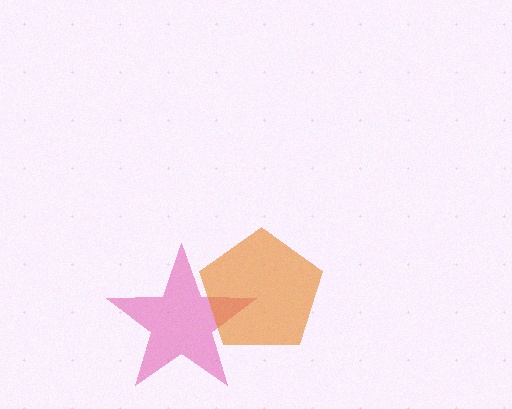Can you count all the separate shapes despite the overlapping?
Yes, there are 2 separate shapes.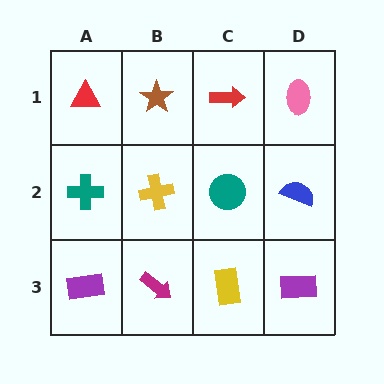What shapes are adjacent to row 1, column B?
A yellow cross (row 2, column B), a red triangle (row 1, column A), a red arrow (row 1, column C).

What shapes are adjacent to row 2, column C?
A red arrow (row 1, column C), a yellow rectangle (row 3, column C), a yellow cross (row 2, column B), a blue semicircle (row 2, column D).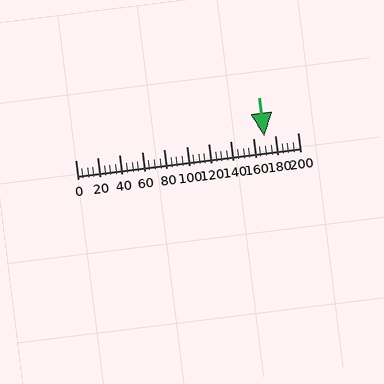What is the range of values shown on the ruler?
The ruler shows values from 0 to 200.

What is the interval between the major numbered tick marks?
The major tick marks are spaced 20 units apart.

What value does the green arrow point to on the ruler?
The green arrow points to approximately 170.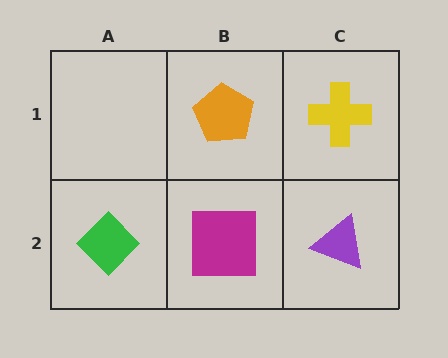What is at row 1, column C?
A yellow cross.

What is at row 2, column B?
A magenta square.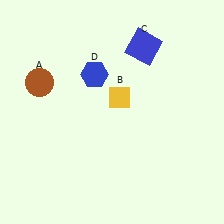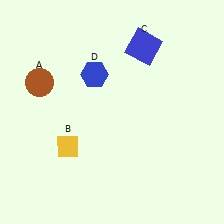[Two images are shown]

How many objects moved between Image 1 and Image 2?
1 object moved between the two images.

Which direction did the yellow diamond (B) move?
The yellow diamond (B) moved left.